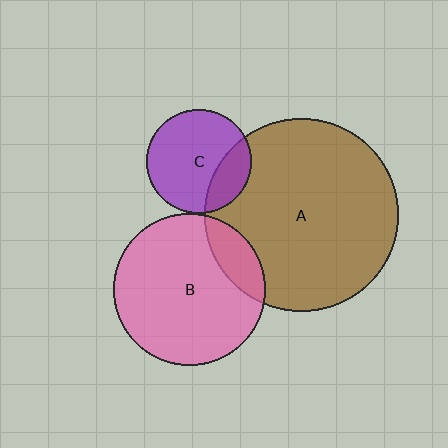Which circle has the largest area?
Circle A (brown).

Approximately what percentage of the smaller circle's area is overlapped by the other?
Approximately 25%.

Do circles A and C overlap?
Yes.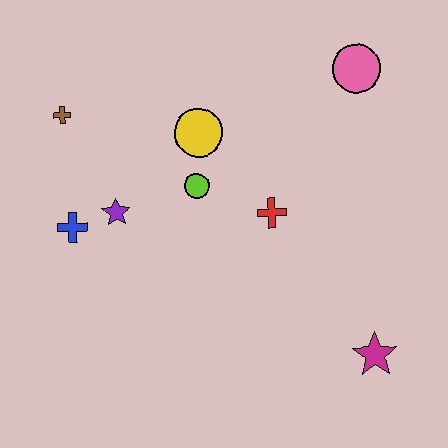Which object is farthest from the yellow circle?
The magenta star is farthest from the yellow circle.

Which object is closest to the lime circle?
The yellow circle is closest to the lime circle.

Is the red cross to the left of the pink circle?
Yes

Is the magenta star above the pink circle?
No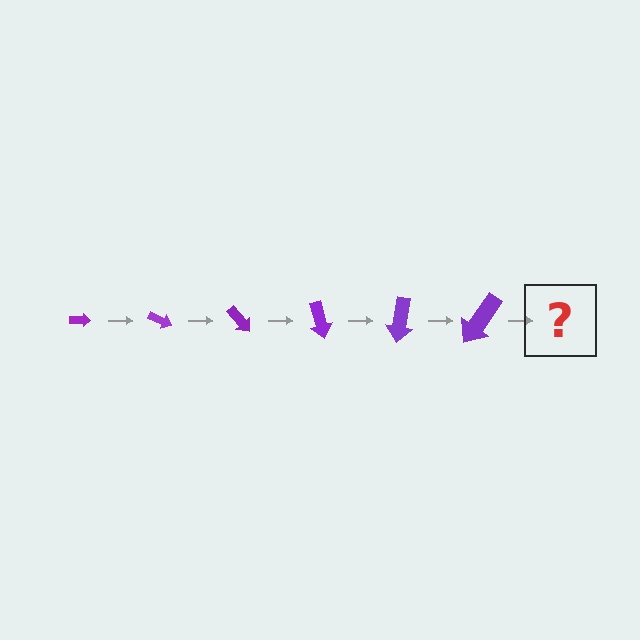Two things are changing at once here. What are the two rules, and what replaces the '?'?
The two rules are that the arrow grows larger each step and it rotates 25 degrees each step. The '?' should be an arrow, larger than the previous one and rotated 150 degrees from the start.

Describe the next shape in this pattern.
It should be an arrow, larger than the previous one and rotated 150 degrees from the start.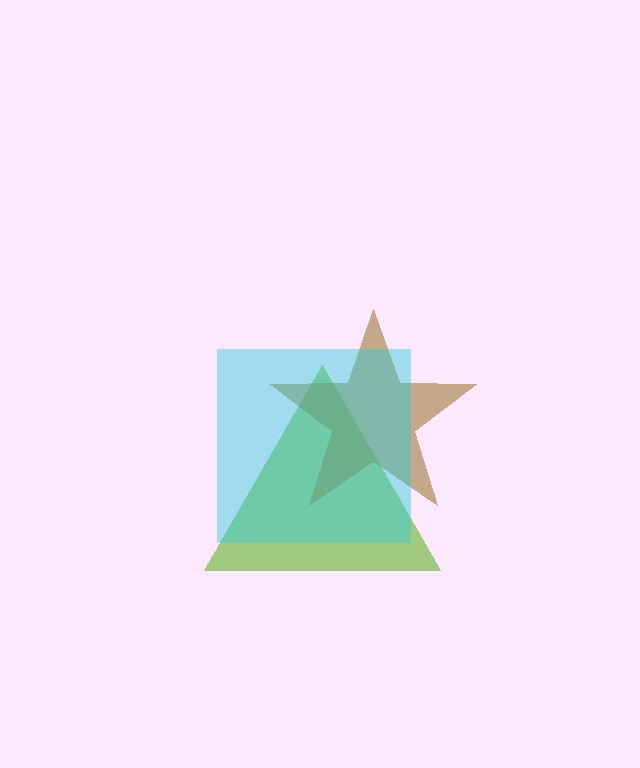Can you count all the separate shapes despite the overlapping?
Yes, there are 3 separate shapes.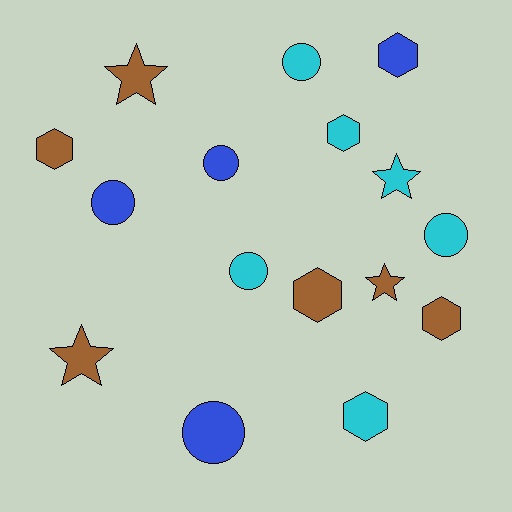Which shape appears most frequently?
Hexagon, with 6 objects.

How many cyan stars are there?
There is 1 cyan star.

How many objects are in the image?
There are 16 objects.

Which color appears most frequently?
Cyan, with 6 objects.